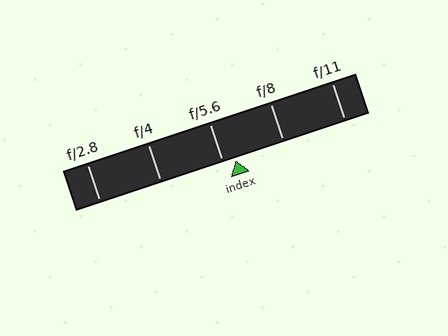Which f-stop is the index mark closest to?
The index mark is closest to f/5.6.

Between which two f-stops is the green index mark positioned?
The index mark is between f/5.6 and f/8.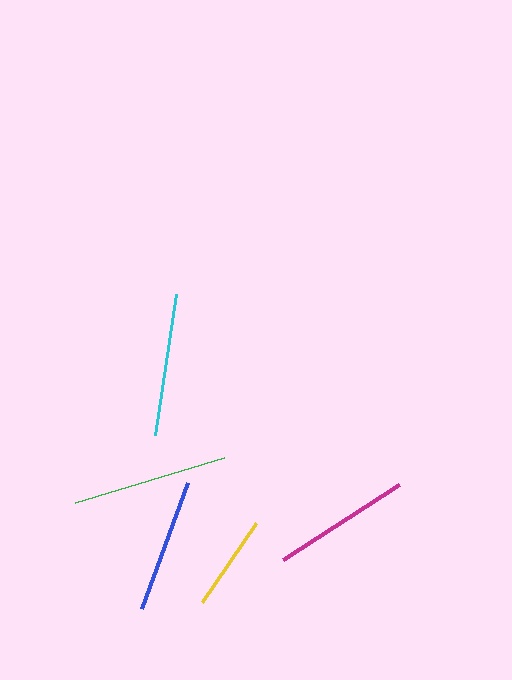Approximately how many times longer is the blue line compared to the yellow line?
The blue line is approximately 1.4 times the length of the yellow line.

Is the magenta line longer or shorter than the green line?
The green line is longer than the magenta line.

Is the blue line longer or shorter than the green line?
The green line is longer than the blue line.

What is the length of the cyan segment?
The cyan segment is approximately 143 pixels long.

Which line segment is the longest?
The green line is the longest at approximately 156 pixels.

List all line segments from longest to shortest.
From longest to shortest: green, cyan, magenta, blue, yellow.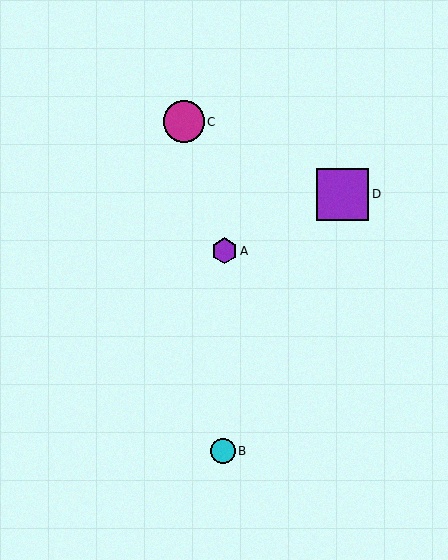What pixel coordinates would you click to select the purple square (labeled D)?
Click at (343, 194) to select the purple square D.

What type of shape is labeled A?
Shape A is a purple hexagon.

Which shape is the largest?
The purple square (labeled D) is the largest.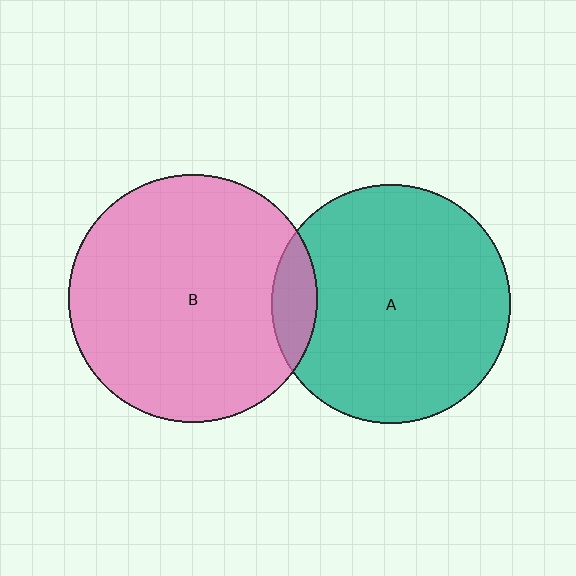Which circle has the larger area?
Circle B (pink).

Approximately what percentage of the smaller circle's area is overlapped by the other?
Approximately 10%.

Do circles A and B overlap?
Yes.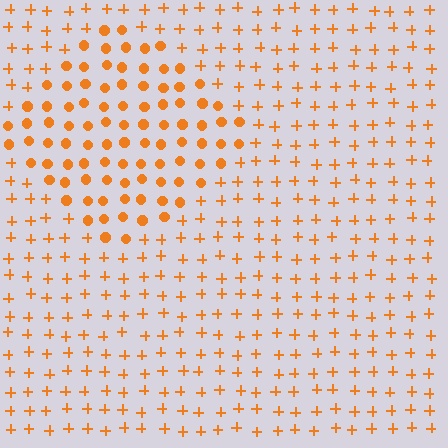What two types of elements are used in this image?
The image uses circles inside the diamond region and plus signs outside it.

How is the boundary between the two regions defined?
The boundary is defined by a change in element shape: circles inside vs. plus signs outside. All elements share the same color and spacing.